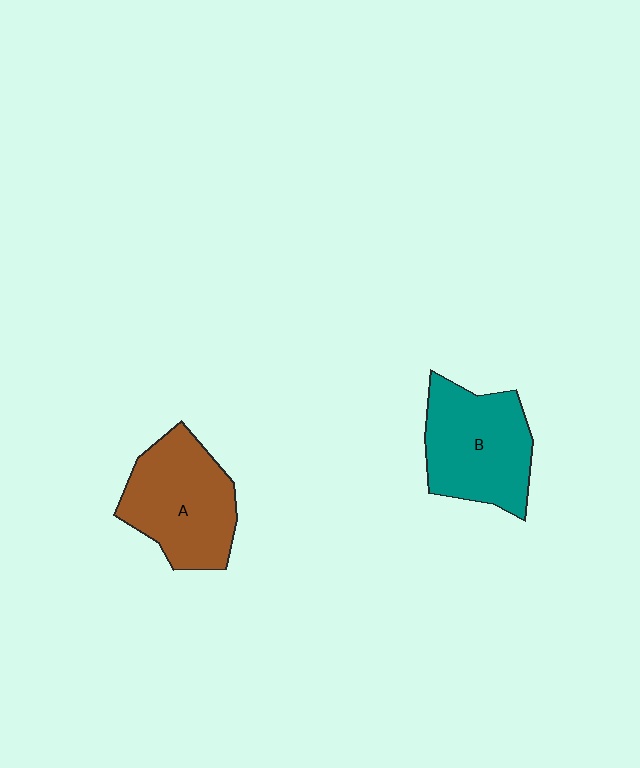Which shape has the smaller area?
Shape B (teal).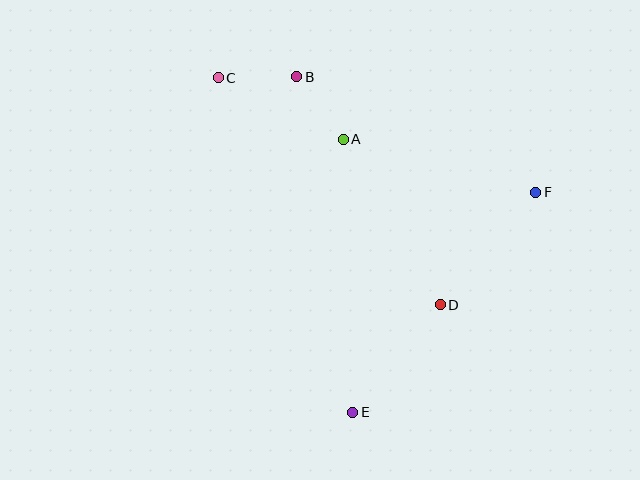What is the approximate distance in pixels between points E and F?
The distance between E and F is approximately 286 pixels.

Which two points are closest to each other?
Points A and B are closest to each other.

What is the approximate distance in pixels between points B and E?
The distance between B and E is approximately 340 pixels.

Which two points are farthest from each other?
Points C and E are farthest from each other.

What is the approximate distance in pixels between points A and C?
The distance between A and C is approximately 139 pixels.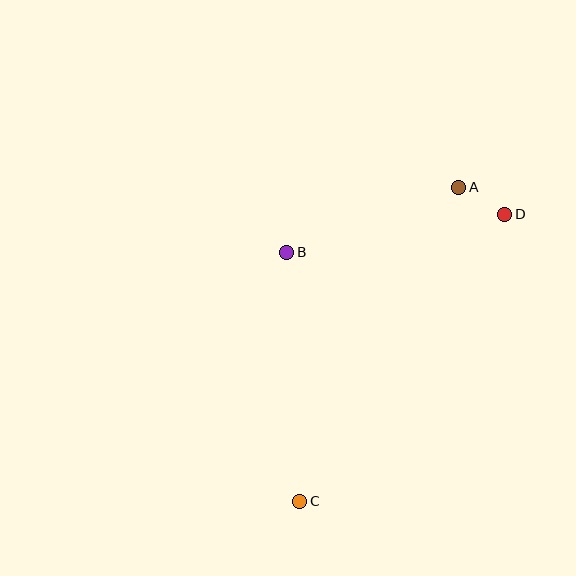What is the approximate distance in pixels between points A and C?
The distance between A and C is approximately 352 pixels.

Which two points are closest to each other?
Points A and D are closest to each other.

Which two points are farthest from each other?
Points C and D are farthest from each other.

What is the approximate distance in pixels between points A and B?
The distance between A and B is approximately 184 pixels.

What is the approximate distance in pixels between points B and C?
The distance between B and C is approximately 250 pixels.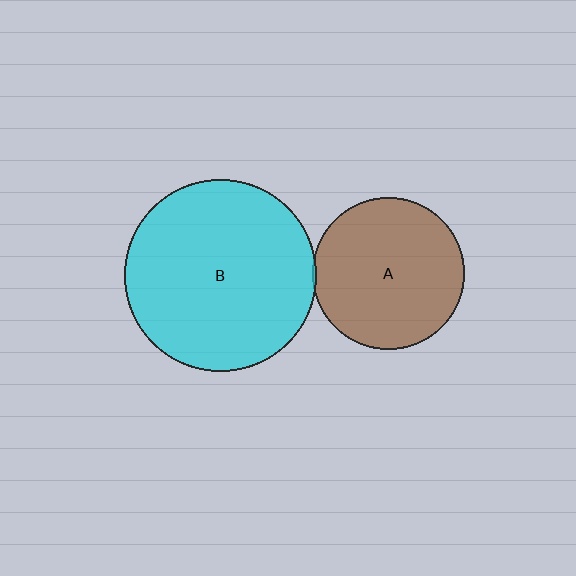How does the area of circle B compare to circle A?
Approximately 1.6 times.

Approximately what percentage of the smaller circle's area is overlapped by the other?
Approximately 5%.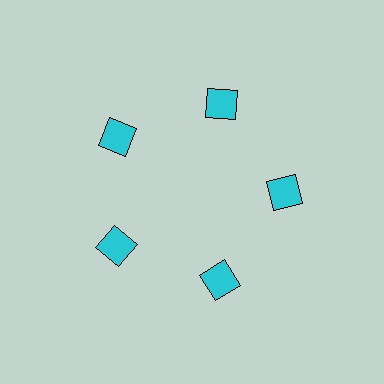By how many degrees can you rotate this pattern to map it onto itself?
The pattern maps onto itself every 72 degrees of rotation.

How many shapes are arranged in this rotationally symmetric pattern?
There are 5 shapes, arranged in 5 groups of 1.